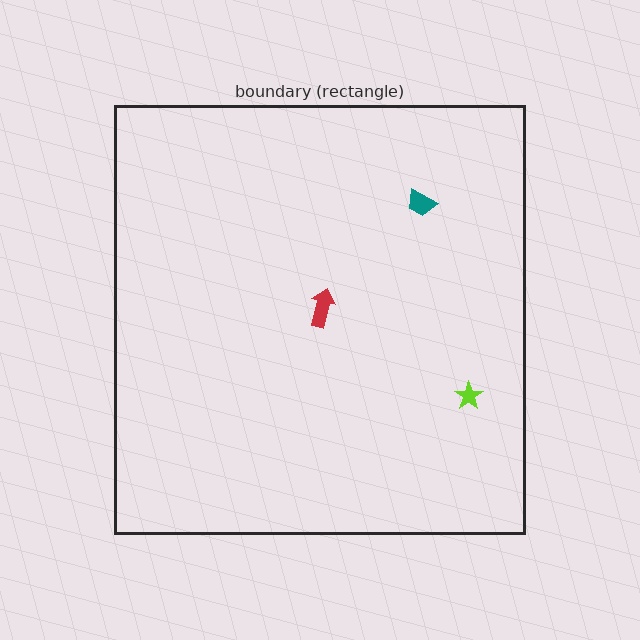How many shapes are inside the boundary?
3 inside, 0 outside.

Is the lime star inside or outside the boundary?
Inside.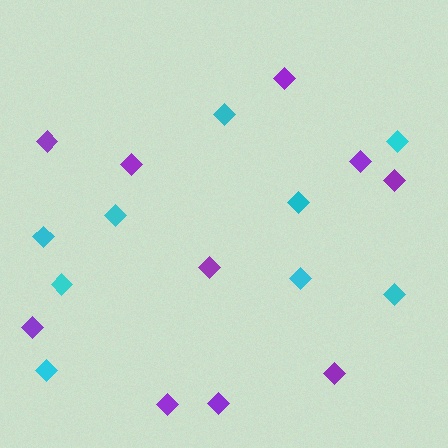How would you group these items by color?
There are 2 groups: one group of cyan diamonds (9) and one group of purple diamonds (10).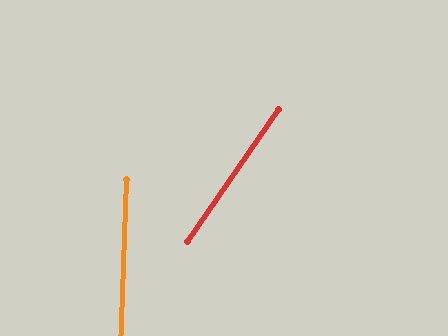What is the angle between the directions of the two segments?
Approximately 33 degrees.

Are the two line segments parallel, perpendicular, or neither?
Neither parallel nor perpendicular — they differ by about 33°.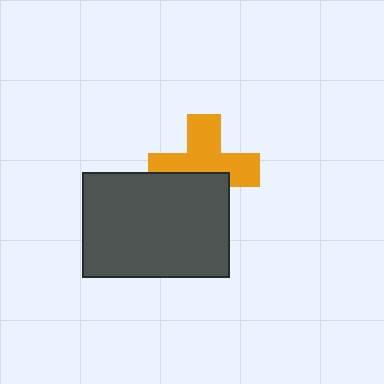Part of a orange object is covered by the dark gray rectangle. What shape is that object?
It is a cross.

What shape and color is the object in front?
The object in front is a dark gray rectangle.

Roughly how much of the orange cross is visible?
About half of it is visible (roughly 60%).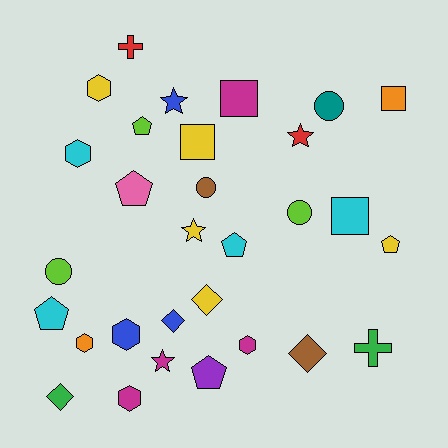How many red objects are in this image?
There are 2 red objects.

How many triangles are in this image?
There are no triangles.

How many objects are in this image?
There are 30 objects.